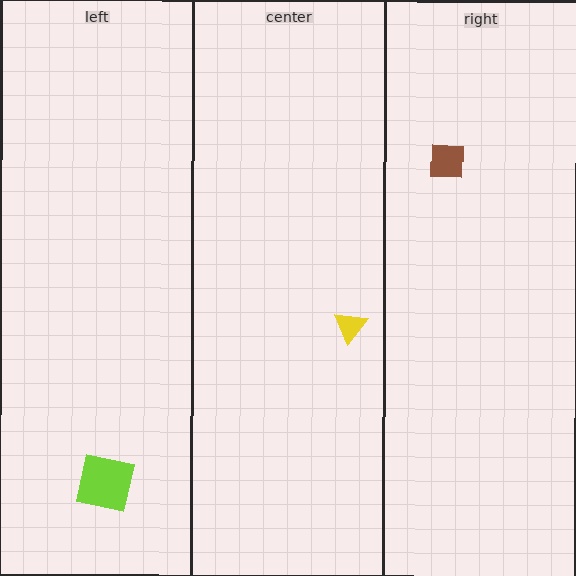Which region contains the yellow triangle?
The center region.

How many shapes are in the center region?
1.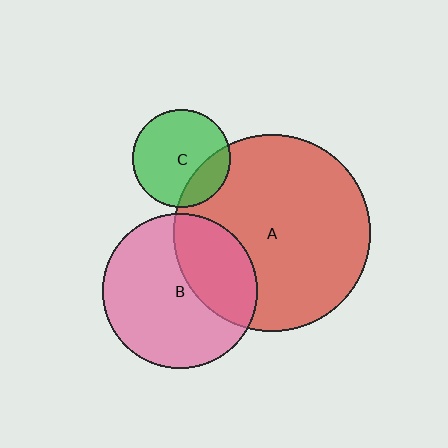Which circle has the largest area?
Circle A (red).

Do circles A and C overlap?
Yes.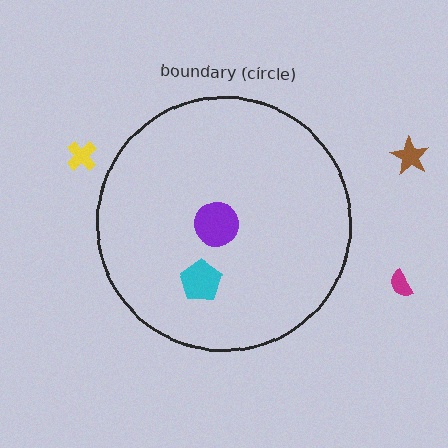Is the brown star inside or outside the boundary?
Outside.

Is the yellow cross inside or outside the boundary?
Outside.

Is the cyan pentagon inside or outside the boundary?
Inside.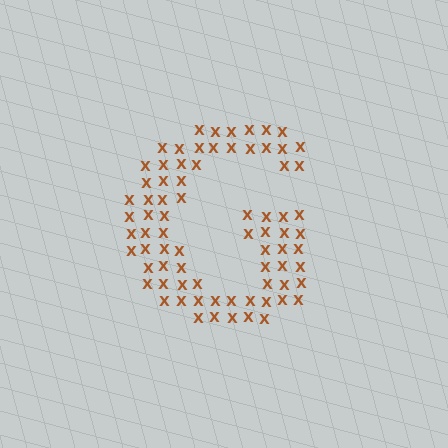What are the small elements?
The small elements are letter X's.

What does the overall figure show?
The overall figure shows the letter G.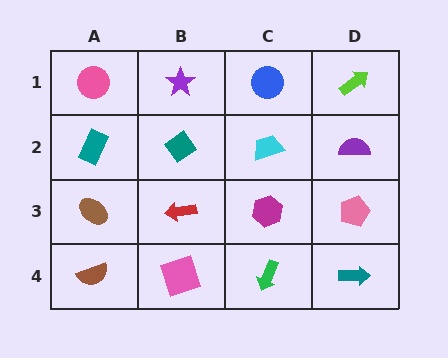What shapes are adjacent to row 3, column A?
A teal rectangle (row 2, column A), a brown semicircle (row 4, column A), a red arrow (row 3, column B).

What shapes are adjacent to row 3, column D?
A purple semicircle (row 2, column D), a teal arrow (row 4, column D), a magenta hexagon (row 3, column C).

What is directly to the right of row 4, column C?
A teal arrow.